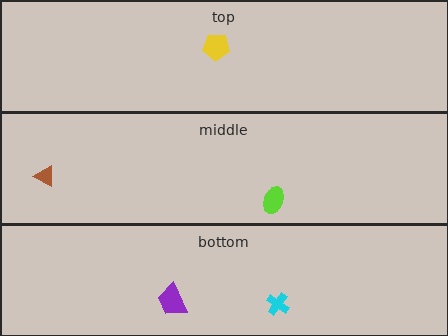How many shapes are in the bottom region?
2.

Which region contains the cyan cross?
The bottom region.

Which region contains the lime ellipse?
The middle region.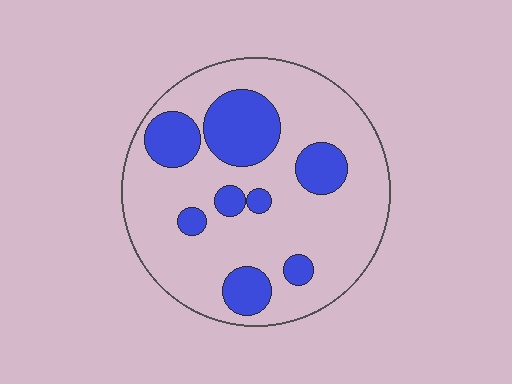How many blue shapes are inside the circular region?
8.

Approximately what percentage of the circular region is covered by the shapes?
Approximately 25%.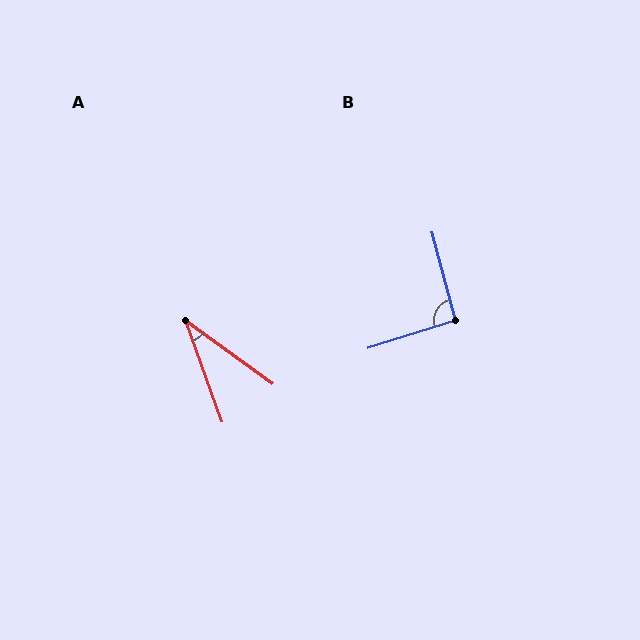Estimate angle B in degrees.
Approximately 92 degrees.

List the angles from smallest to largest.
A (34°), B (92°).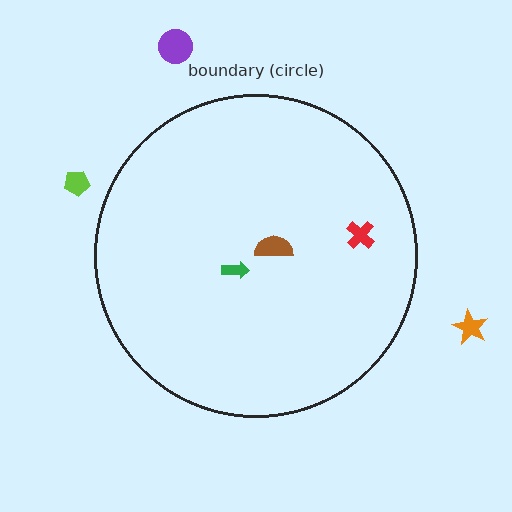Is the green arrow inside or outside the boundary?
Inside.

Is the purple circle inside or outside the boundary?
Outside.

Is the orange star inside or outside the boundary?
Outside.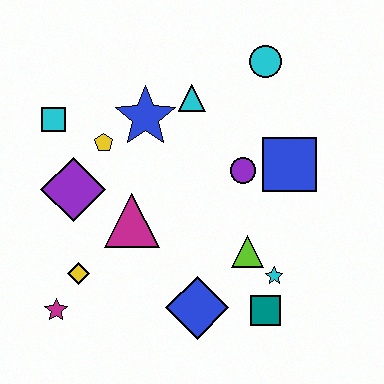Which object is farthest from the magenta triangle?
The cyan circle is farthest from the magenta triangle.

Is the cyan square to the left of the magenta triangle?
Yes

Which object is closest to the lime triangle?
The cyan star is closest to the lime triangle.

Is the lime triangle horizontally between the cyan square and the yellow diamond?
No